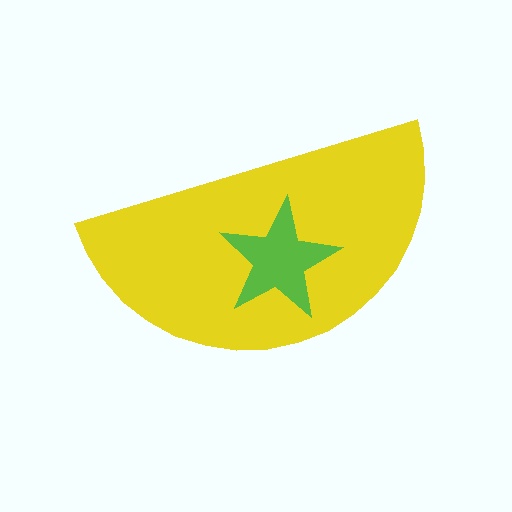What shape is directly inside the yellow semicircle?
The lime star.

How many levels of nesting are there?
2.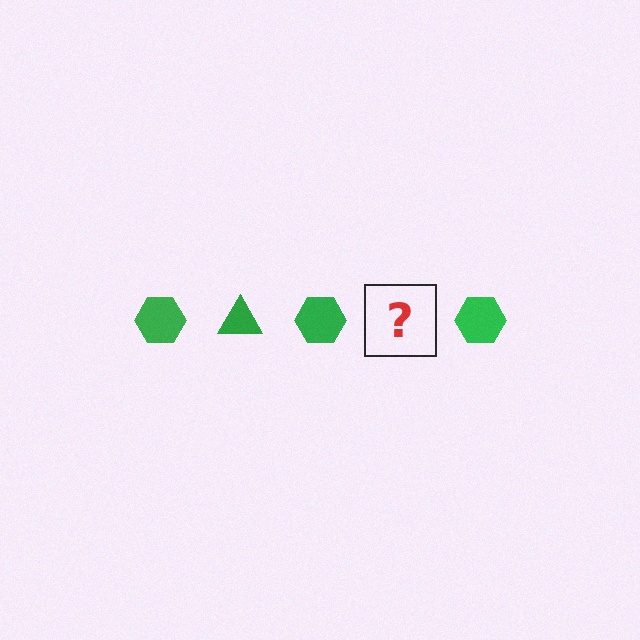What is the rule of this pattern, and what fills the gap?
The rule is that the pattern cycles through hexagon, triangle shapes in green. The gap should be filled with a green triangle.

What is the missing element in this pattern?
The missing element is a green triangle.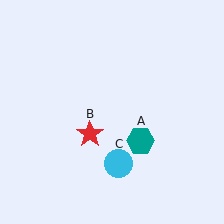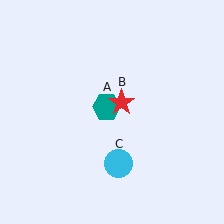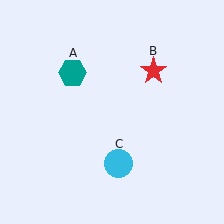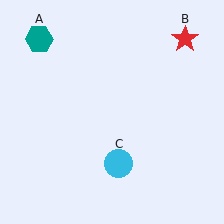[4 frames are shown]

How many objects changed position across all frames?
2 objects changed position: teal hexagon (object A), red star (object B).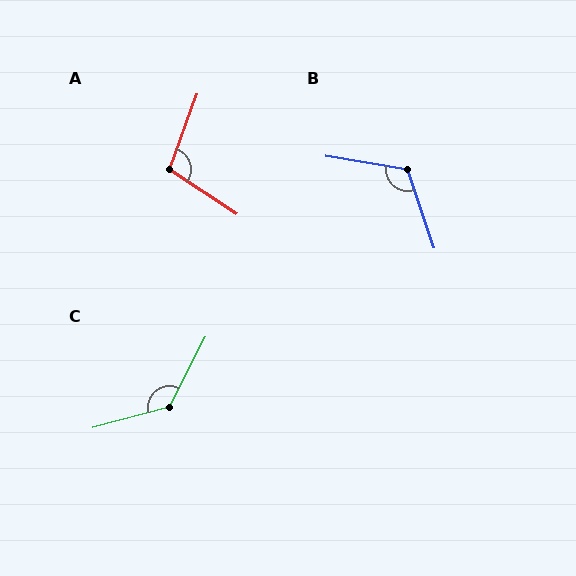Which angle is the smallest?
A, at approximately 104 degrees.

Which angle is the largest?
C, at approximately 132 degrees.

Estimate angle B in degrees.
Approximately 118 degrees.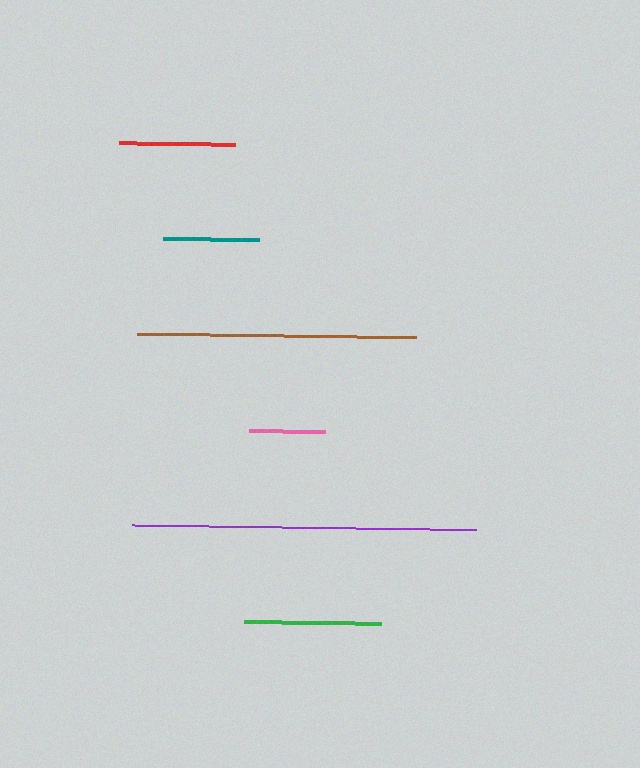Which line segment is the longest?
The purple line is the longest at approximately 344 pixels.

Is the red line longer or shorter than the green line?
The green line is longer than the red line.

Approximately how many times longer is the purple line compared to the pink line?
The purple line is approximately 4.5 times the length of the pink line.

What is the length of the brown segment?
The brown segment is approximately 279 pixels long.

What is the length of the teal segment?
The teal segment is approximately 95 pixels long.